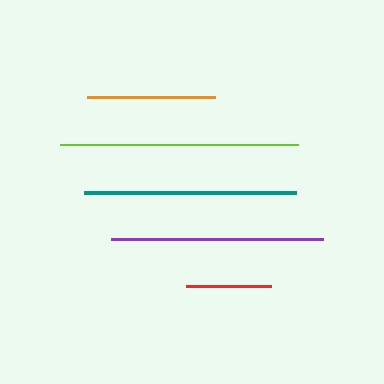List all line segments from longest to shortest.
From longest to shortest: lime, teal, purple, orange, red.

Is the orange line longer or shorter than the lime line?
The lime line is longer than the orange line.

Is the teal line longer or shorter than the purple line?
The teal line is longer than the purple line.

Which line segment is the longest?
The lime line is the longest at approximately 237 pixels.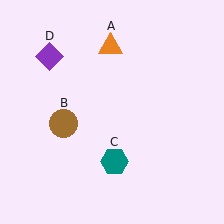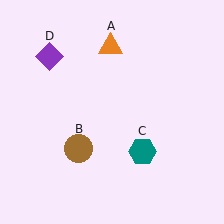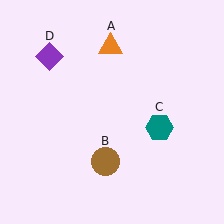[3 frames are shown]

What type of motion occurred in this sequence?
The brown circle (object B), teal hexagon (object C) rotated counterclockwise around the center of the scene.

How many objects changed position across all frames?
2 objects changed position: brown circle (object B), teal hexagon (object C).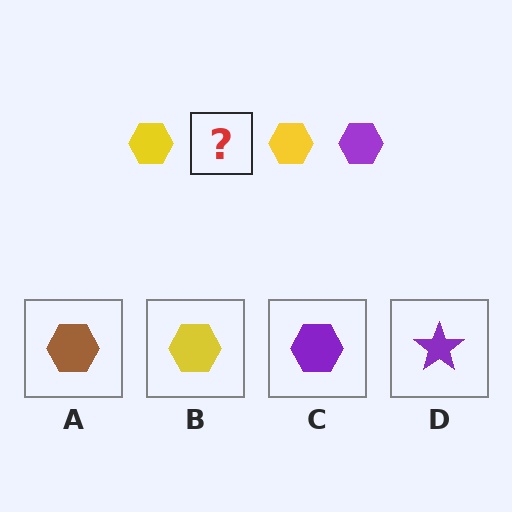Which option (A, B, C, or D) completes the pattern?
C.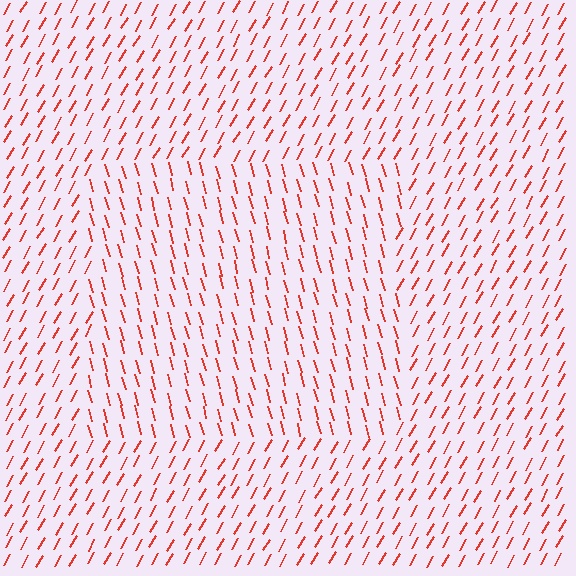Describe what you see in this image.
The image is filled with small red line segments. A rectangle region in the image has lines oriented differently from the surrounding lines, creating a visible texture boundary.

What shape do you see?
I see a rectangle.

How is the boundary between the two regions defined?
The boundary is defined purely by a change in line orientation (approximately 45 degrees difference). All lines are the same color and thickness.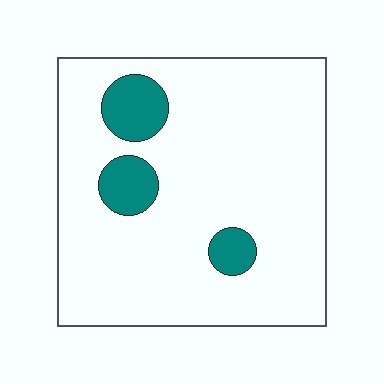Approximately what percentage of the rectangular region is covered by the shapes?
Approximately 10%.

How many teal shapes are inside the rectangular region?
3.